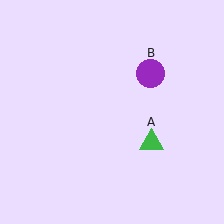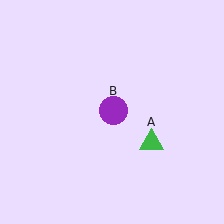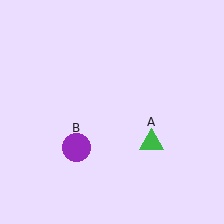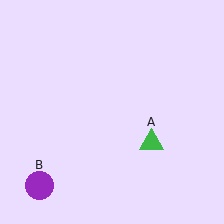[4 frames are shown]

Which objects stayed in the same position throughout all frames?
Green triangle (object A) remained stationary.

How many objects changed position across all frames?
1 object changed position: purple circle (object B).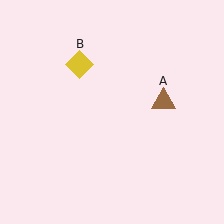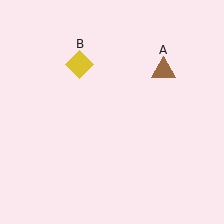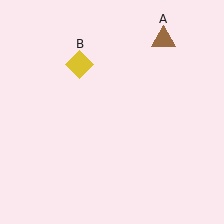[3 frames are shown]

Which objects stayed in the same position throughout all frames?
Yellow diamond (object B) remained stationary.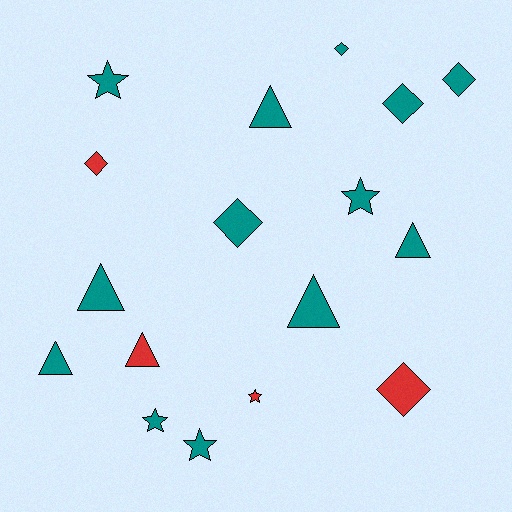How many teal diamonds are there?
There are 4 teal diamonds.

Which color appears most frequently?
Teal, with 13 objects.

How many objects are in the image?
There are 17 objects.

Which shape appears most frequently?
Triangle, with 6 objects.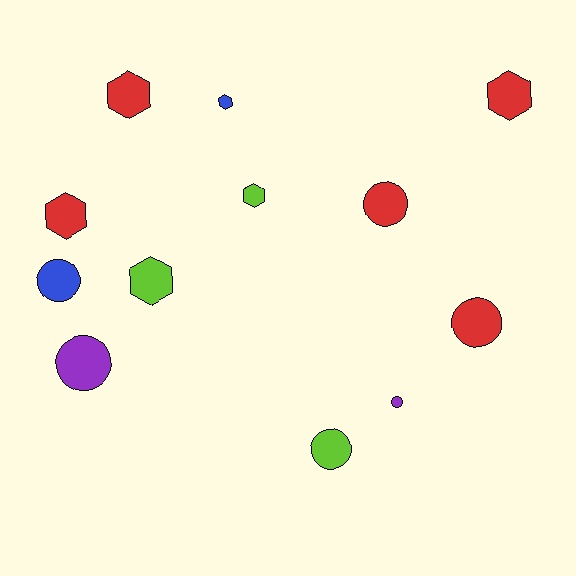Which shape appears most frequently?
Circle, with 6 objects.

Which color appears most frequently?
Red, with 5 objects.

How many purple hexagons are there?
There are no purple hexagons.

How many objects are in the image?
There are 12 objects.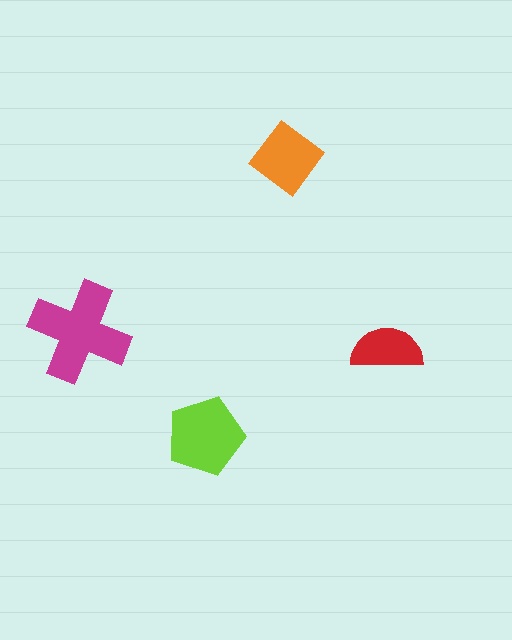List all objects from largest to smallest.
The magenta cross, the lime pentagon, the orange diamond, the red semicircle.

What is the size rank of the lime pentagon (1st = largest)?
2nd.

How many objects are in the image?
There are 4 objects in the image.